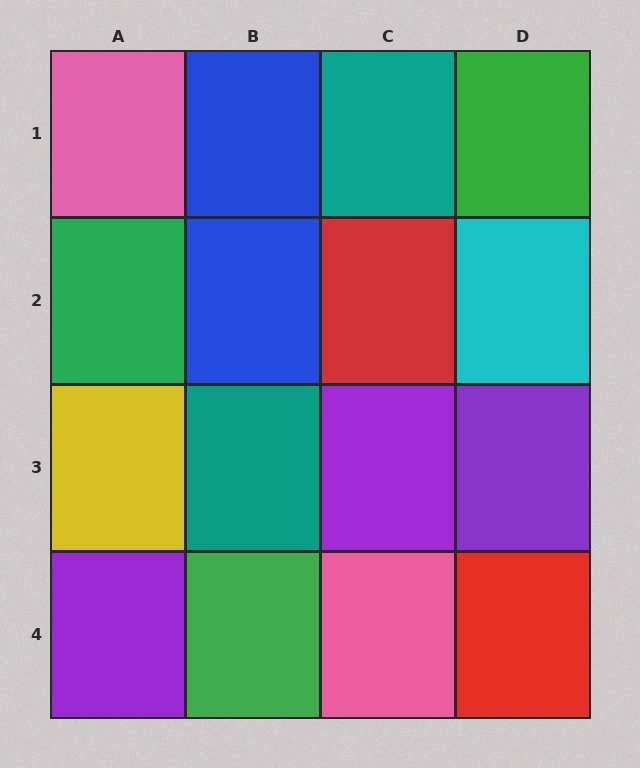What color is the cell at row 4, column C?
Pink.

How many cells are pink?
2 cells are pink.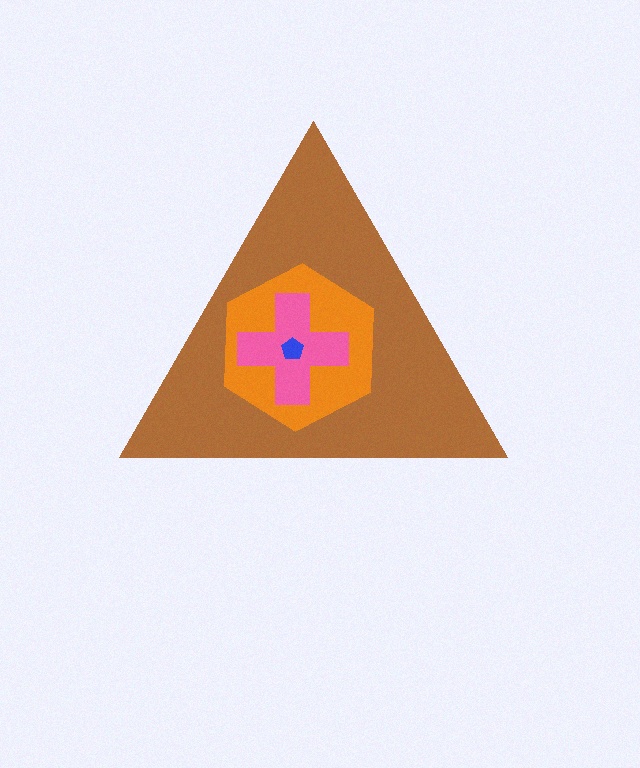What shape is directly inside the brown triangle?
The orange hexagon.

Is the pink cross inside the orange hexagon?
Yes.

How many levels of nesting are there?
4.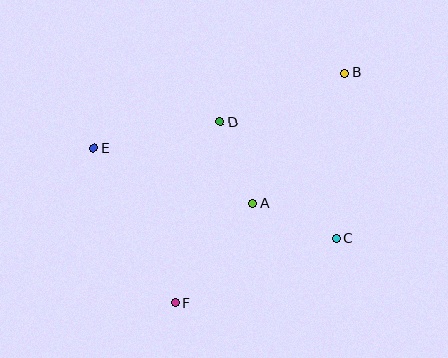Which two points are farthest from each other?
Points B and F are farthest from each other.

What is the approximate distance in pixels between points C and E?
The distance between C and E is approximately 258 pixels.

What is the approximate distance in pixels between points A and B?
The distance between A and B is approximately 160 pixels.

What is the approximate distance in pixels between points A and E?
The distance between A and E is approximately 168 pixels.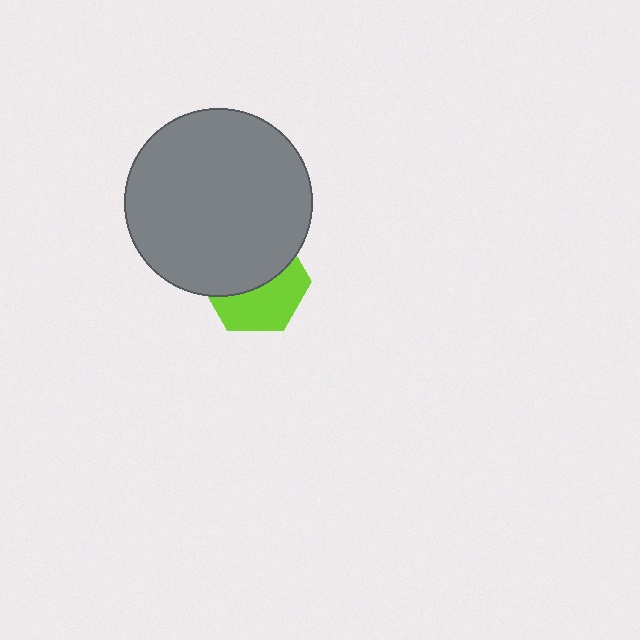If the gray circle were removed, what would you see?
You would see the complete lime hexagon.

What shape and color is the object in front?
The object in front is a gray circle.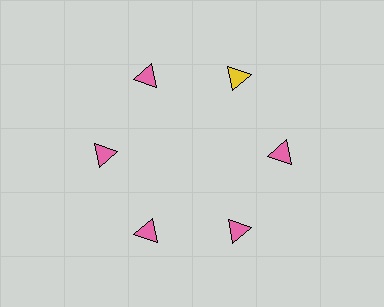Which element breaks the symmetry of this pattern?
The yellow triangle at roughly the 1 o'clock position breaks the symmetry. All other shapes are pink triangles.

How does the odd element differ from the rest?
It has a different color: yellow instead of pink.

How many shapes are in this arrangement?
There are 6 shapes arranged in a ring pattern.